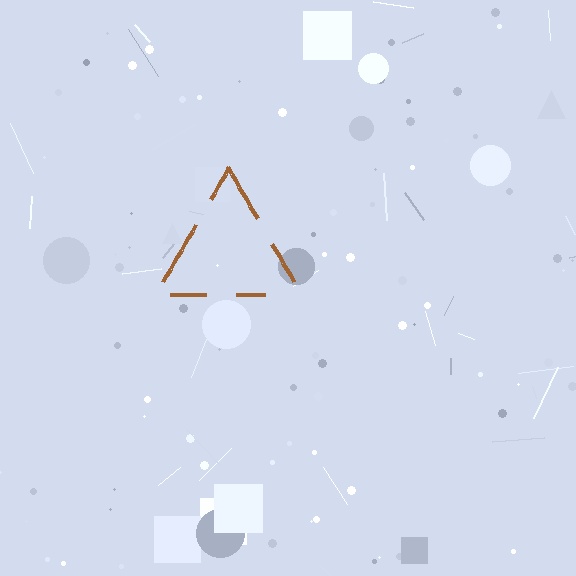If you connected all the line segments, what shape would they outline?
They would outline a triangle.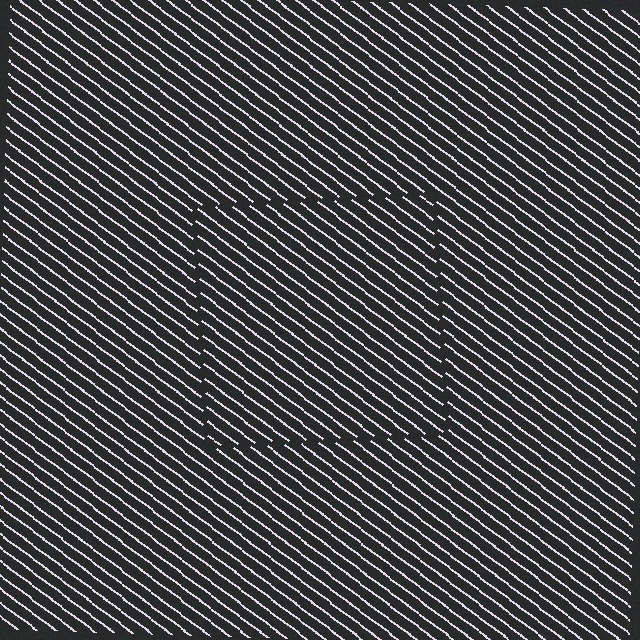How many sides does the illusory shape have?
4 sides — the line-ends trace a square.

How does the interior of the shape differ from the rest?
The interior of the shape contains the same grating, shifted by half a period — the contour is defined by the phase discontinuity where line-ends from the inner and outer gratings abut.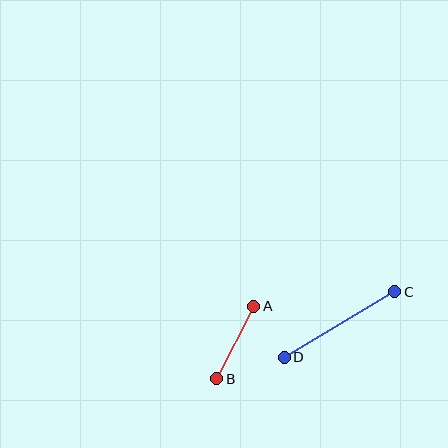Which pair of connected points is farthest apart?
Points C and D are farthest apart.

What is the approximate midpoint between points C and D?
The midpoint is at approximately (340, 324) pixels.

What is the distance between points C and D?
The distance is approximately 129 pixels.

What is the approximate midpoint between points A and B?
The midpoint is at approximately (235, 343) pixels.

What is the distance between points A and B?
The distance is approximately 81 pixels.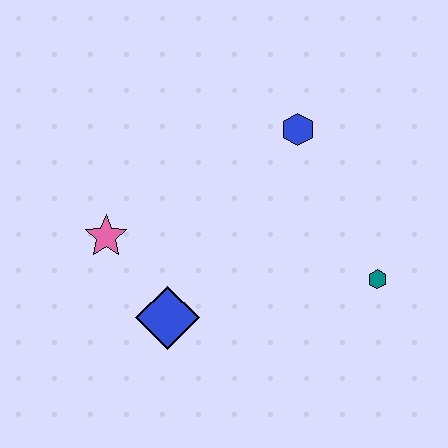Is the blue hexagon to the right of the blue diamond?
Yes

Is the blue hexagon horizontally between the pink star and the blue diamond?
No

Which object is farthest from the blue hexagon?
The blue diamond is farthest from the blue hexagon.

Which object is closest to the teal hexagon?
The blue hexagon is closest to the teal hexagon.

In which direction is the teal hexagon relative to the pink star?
The teal hexagon is to the right of the pink star.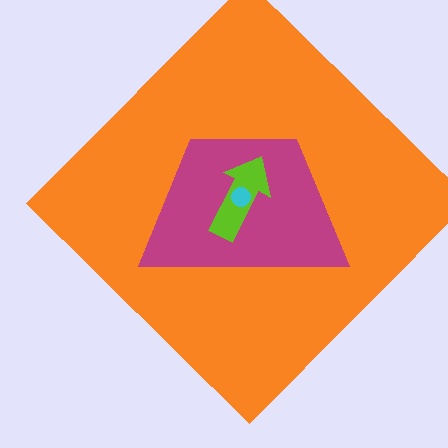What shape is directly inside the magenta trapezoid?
The lime arrow.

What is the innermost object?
The cyan circle.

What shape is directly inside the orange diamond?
The magenta trapezoid.